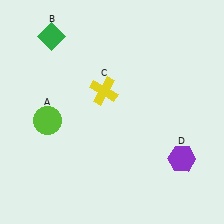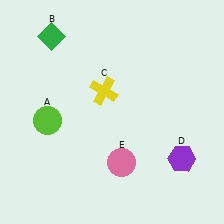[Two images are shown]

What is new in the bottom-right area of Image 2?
A pink circle (E) was added in the bottom-right area of Image 2.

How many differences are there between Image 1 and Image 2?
There is 1 difference between the two images.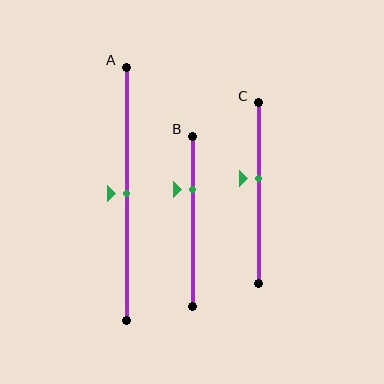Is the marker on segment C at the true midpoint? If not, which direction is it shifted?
No, the marker on segment C is shifted upward by about 8% of the segment length.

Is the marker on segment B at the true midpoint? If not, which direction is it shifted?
No, the marker on segment B is shifted upward by about 19% of the segment length.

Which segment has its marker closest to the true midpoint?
Segment A has its marker closest to the true midpoint.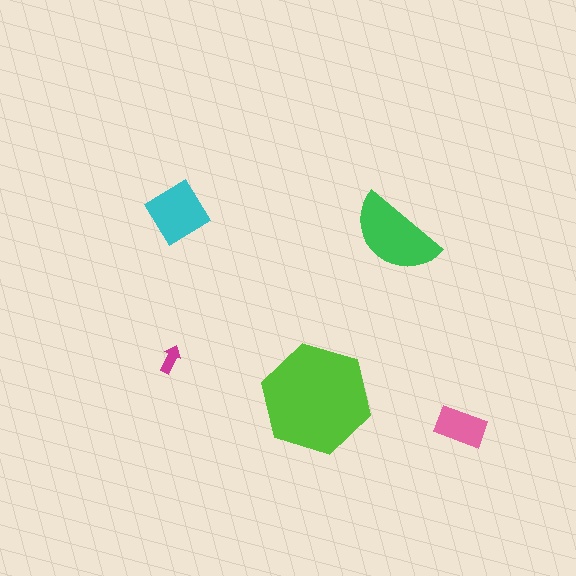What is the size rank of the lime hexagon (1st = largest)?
1st.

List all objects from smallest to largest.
The magenta arrow, the pink rectangle, the cyan diamond, the green semicircle, the lime hexagon.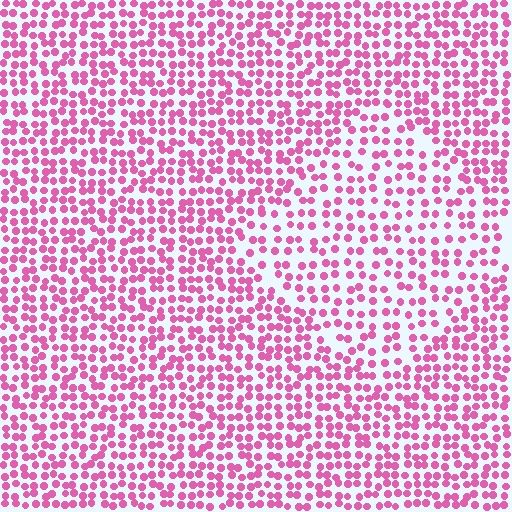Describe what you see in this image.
The image contains small pink elements arranged at two different densities. A diamond-shaped region is visible where the elements are less densely packed than the surrounding area.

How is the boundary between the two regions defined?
The boundary is defined by a change in element density (approximately 1.6x ratio). All elements are the same color, size, and shape.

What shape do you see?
I see a diamond.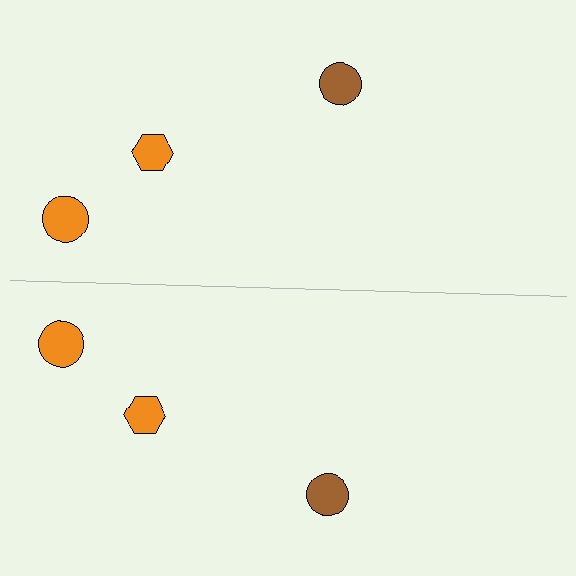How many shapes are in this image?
There are 6 shapes in this image.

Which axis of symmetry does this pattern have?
The pattern has a horizontal axis of symmetry running through the center of the image.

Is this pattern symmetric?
Yes, this pattern has bilateral (reflection) symmetry.